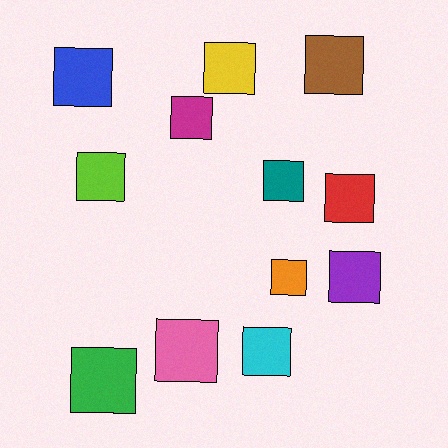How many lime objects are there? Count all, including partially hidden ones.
There is 1 lime object.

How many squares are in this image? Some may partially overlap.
There are 12 squares.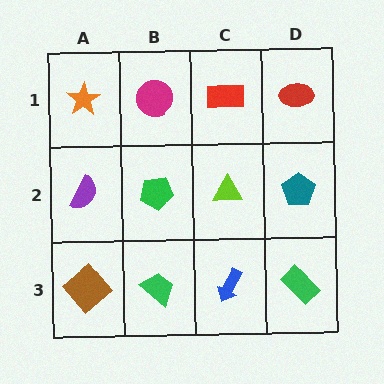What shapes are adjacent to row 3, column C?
A lime triangle (row 2, column C), a green trapezoid (row 3, column B), a green rectangle (row 3, column D).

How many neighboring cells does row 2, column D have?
3.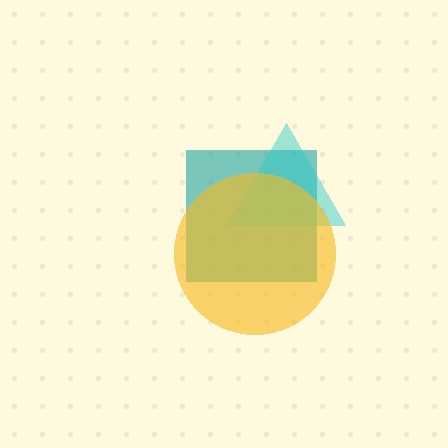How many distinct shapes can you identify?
There are 3 distinct shapes: a teal square, a cyan triangle, a yellow circle.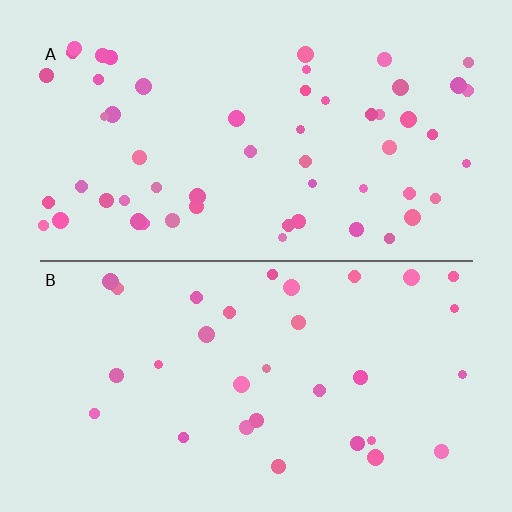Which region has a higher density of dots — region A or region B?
A (the top).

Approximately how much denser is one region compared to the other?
Approximately 1.8× — region A over region B.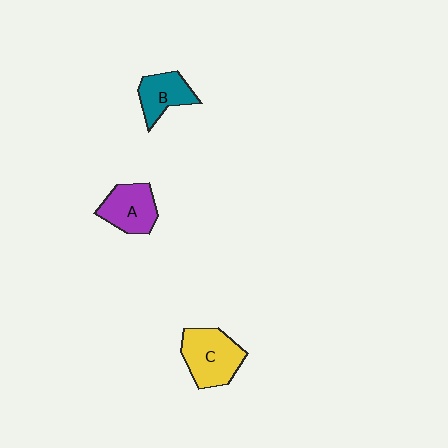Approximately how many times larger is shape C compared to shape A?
Approximately 1.2 times.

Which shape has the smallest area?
Shape B (teal).